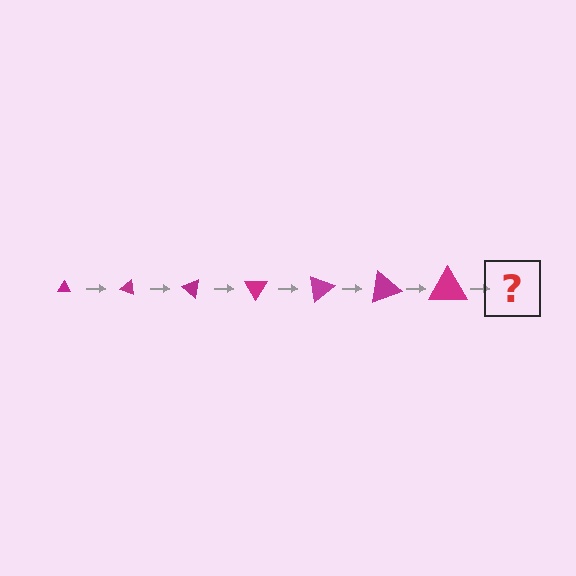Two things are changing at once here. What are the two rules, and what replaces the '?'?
The two rules are that the triangle grows larger each step and it rotates 20 degrees each step. The '?' should be a triangle, larger than the previous one and rotated 140 degrees from the start.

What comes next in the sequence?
The next element should be a triangle, larger than the previous one and rotated 140 degrees from the start.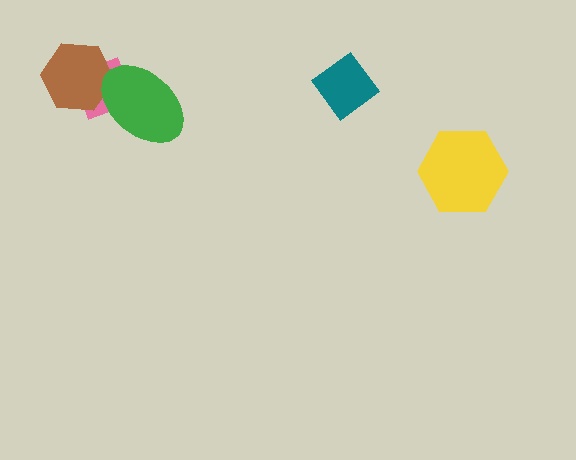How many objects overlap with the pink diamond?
2 objects overlap with the pink diamond.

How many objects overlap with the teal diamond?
0 objects overlap with the teal diamond.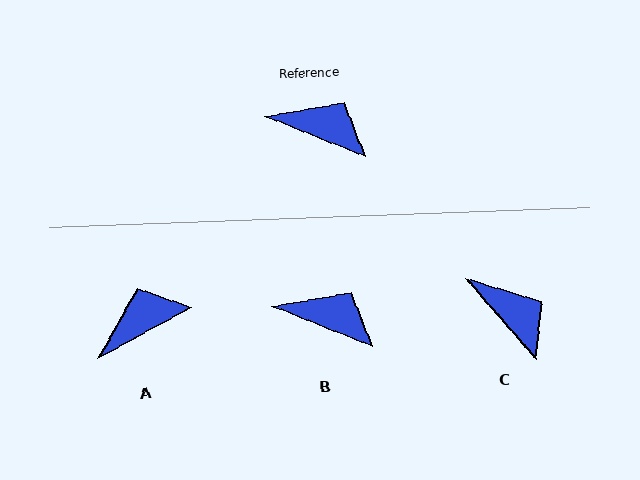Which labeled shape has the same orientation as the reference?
B.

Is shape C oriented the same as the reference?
No, it is off by about 27 degrees.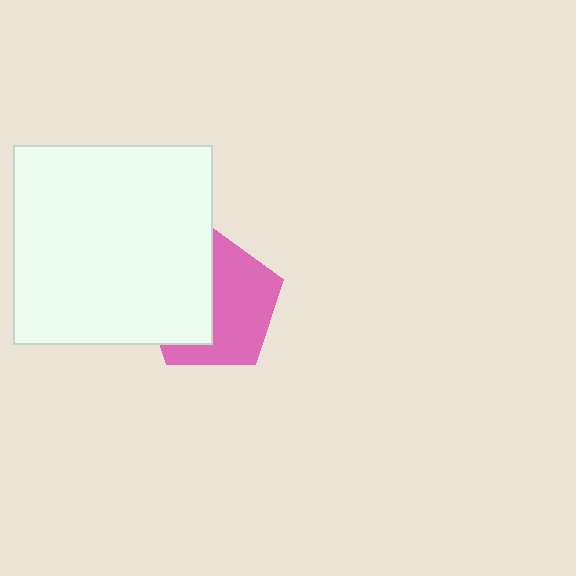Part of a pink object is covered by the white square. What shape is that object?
It is a pentagon.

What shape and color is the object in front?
The object in front is a white square.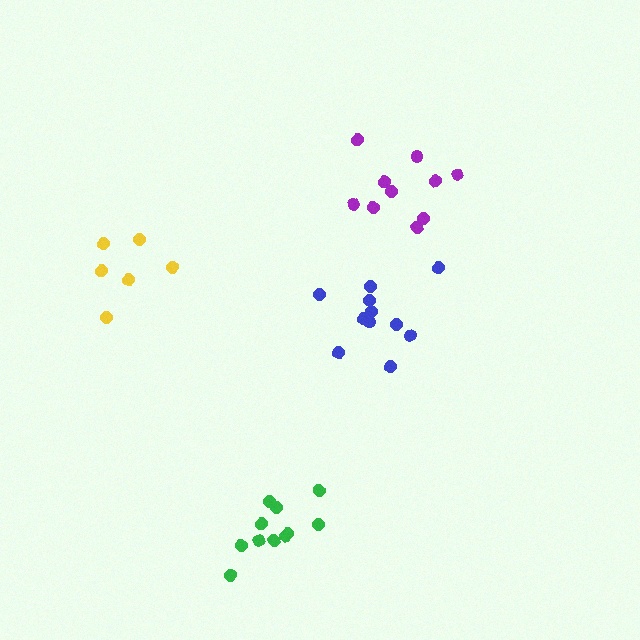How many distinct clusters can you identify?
There are 4 distinct clusters.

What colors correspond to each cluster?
The clusters are colored: green, blue, purple, yellow.